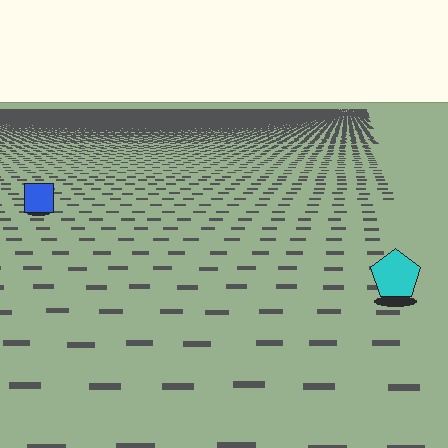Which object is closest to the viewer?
The cyan pentagon is closest. The texture marks near it are larger and more spread out.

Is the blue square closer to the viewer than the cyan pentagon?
No. The cyan pentagon is closer — you can tell from the texture gradient: the ground texture is coarser near it.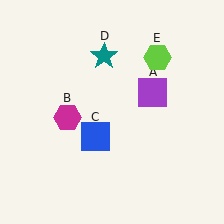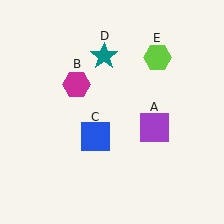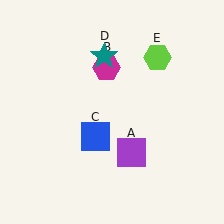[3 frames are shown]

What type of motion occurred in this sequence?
The purple square (object A), magenta hexagon (object B) rotated clockwise around the center of the scene.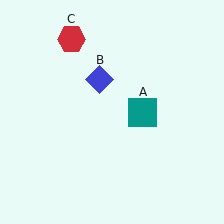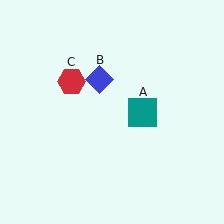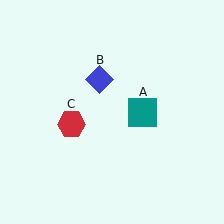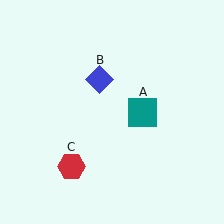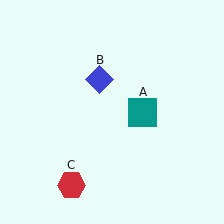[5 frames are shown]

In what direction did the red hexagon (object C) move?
The red hexagon (object C) moved down.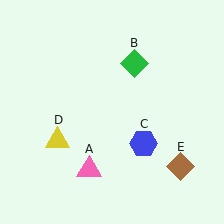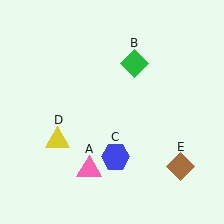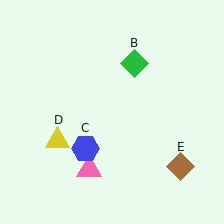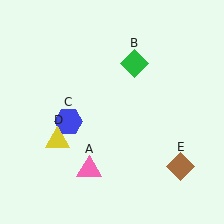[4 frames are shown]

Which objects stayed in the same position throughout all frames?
Pink triangle (object A) and green diamond (object B) and yellow triangle (object D) and brown diamond (object E) remained stationary.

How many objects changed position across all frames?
1 object changed position: blue hexagon (object C).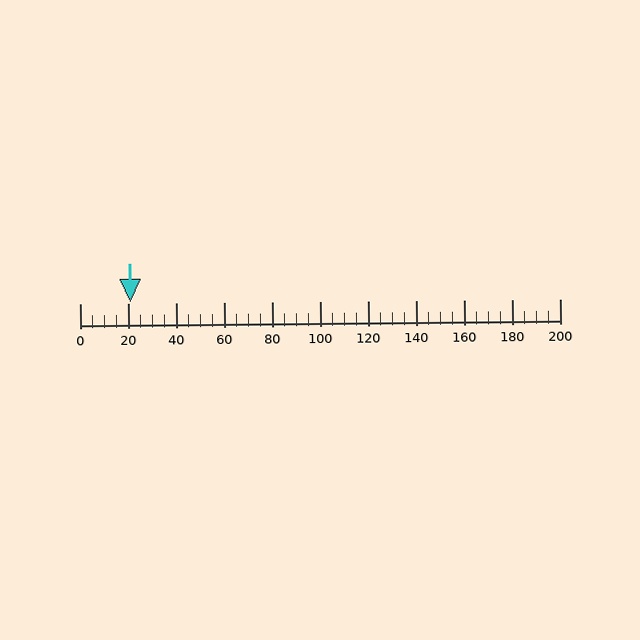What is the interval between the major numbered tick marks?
The major tick marks are spaced 20 units apart.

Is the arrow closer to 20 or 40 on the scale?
The arrow is closer to 20.